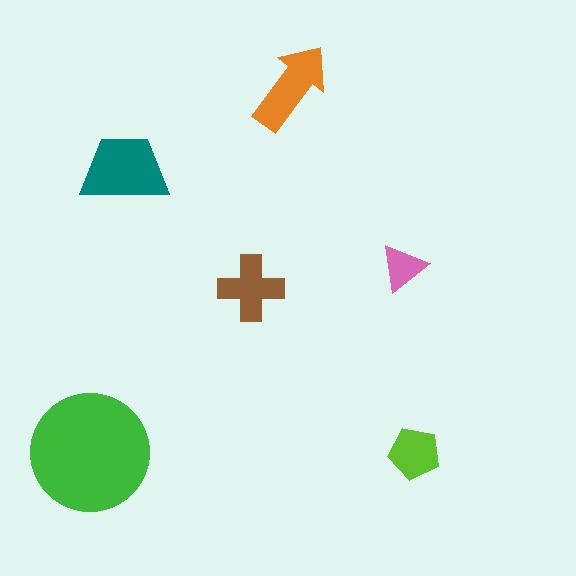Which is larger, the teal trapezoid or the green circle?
The green circle.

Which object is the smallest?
The pink triangle.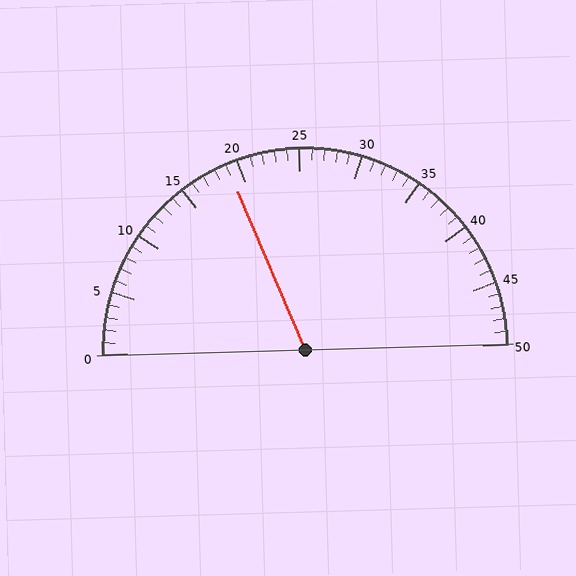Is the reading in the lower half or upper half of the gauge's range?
The reading is in the lower half of the range (0 to 50).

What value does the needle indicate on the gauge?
The needle indicates approximately 19.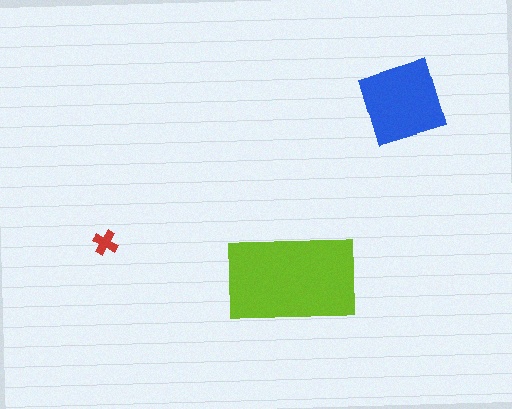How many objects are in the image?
There are 3 objects in the image.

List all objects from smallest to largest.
The red cross, the blue diamond, the lime rectangle.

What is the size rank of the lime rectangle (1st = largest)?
1st.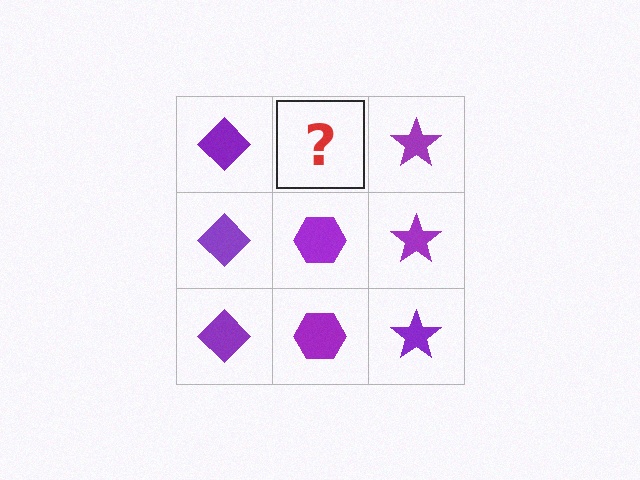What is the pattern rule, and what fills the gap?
The rule is that each column has a consistent shape. The gap should be filled with a purple hexagon.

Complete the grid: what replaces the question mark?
The question mark should be replaced with a purple hexagon.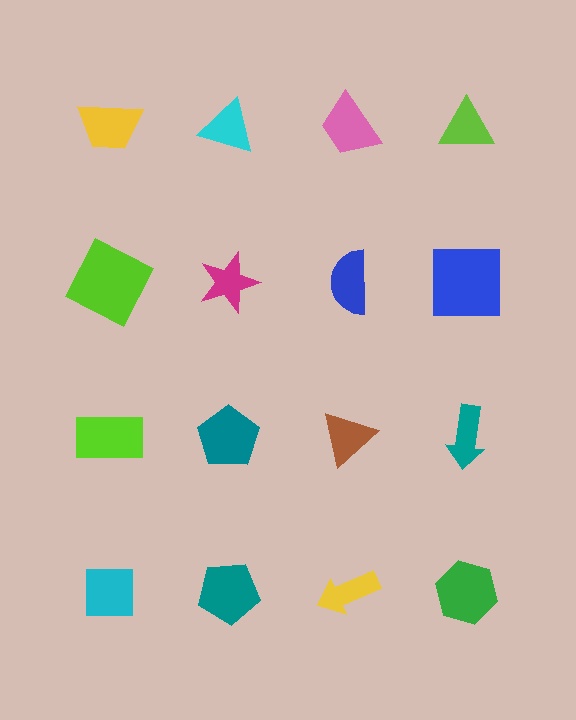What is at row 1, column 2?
A cyan triangle.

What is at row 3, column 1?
A lime rectangle.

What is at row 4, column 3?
A yellow arrow.